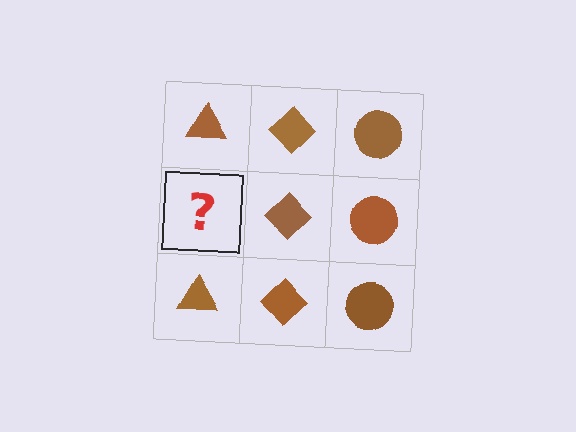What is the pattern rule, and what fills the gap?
The rule is that each column has a consistent shape. The gap should be filled with a brown triangle.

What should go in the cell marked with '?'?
The missing cell should contain a brown triangle.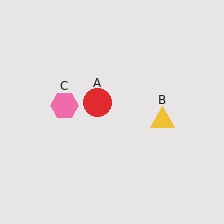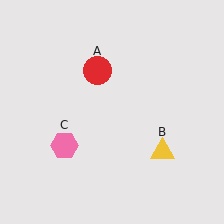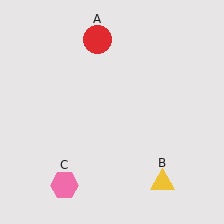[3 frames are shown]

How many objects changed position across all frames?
3 objects changed position: red circle (object A), yellow triangle (object B), pink hexagon (object C).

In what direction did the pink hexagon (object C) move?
The pink hexagon (object C) moved down.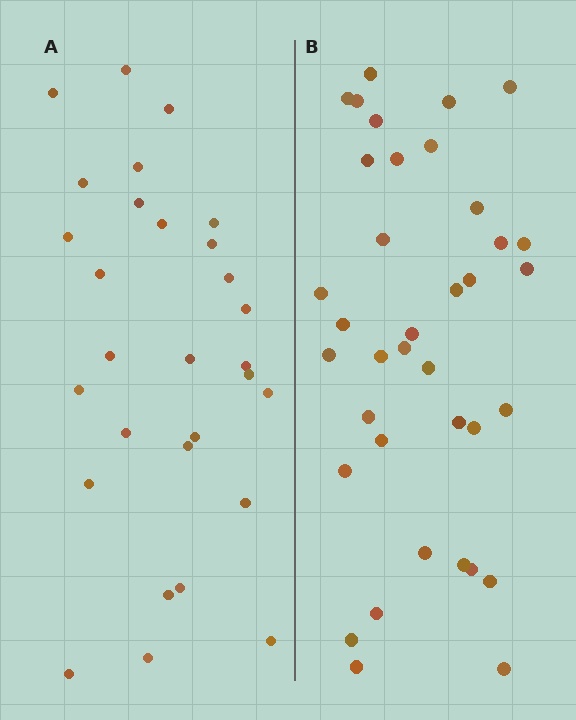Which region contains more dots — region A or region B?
Region B (the right region) has more dots.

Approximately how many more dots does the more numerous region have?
Region B has roughly 8 or so more dots than region A.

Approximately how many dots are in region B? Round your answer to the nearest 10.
About 40 dots. (The exact count is 37, which rounds to 40.)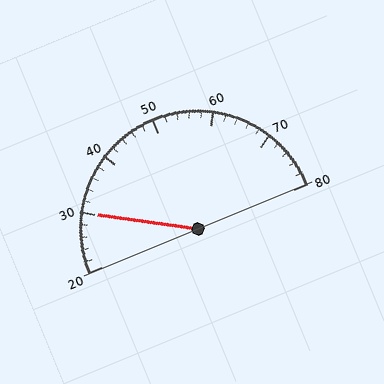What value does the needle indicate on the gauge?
The needle indicates approximately 30.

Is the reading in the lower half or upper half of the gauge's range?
The reading is in the lower half of the range (20 to 80).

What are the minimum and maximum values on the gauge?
The gauge ranges from 20 to 80.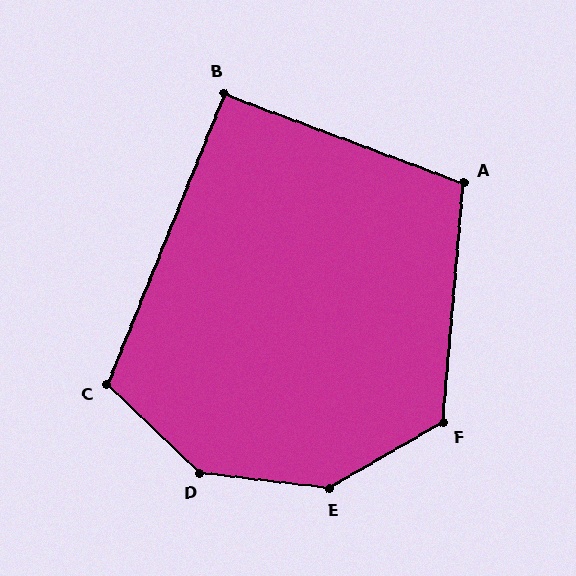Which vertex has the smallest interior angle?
B, at approximately 91 degrees.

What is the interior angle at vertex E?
Approximately 143 degrees (obtuse).